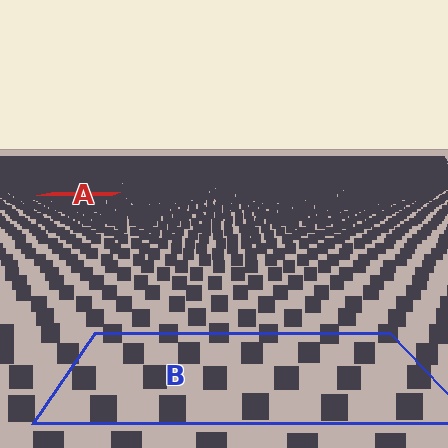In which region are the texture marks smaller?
The texture marks are smaller in region A, because it is farther away.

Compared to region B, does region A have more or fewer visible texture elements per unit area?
Region A has more texture elements per unit area — they are packed more densely because it is farther away.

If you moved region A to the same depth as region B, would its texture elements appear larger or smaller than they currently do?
They would appear larger. At a closer depth, the same texture elements are projected at a bigger on-screen size.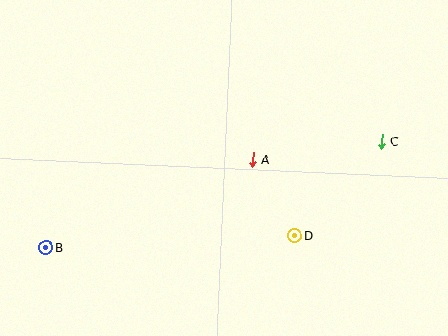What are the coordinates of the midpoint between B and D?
The midpoint between B and D is at (170, 242).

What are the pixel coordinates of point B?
Point B is at (46, 248).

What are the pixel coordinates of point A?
Point A is at (253, 160).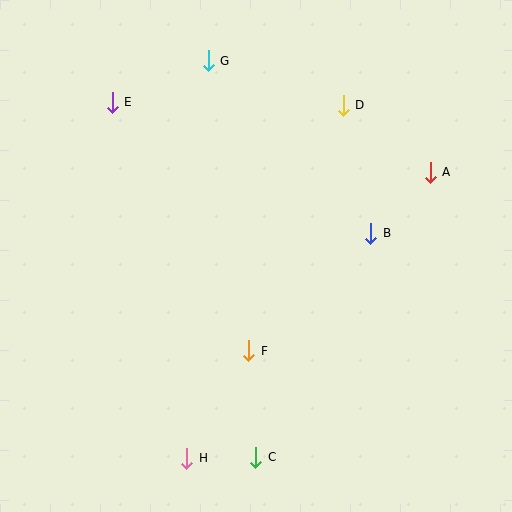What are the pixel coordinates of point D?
Point D is at (343, 105).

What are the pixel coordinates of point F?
Point F is at (248, 351).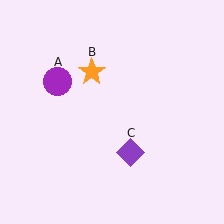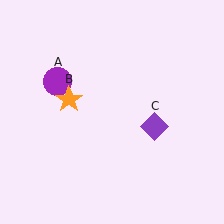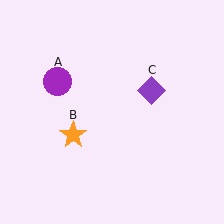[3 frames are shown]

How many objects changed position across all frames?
2 objects changed position: orange star (object B), purple diamond (object C).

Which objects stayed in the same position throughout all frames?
Purple circle (object A) remained stationary.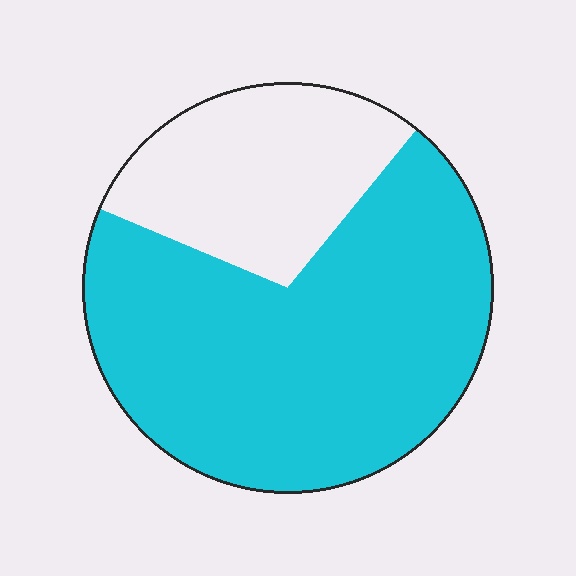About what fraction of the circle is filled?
About two thirds (2/3).